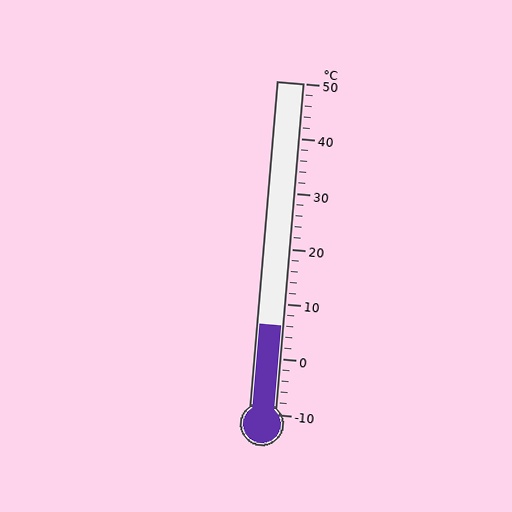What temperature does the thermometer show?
The thermometer shows approximately 6°C.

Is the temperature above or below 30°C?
The temperature is below 30°C.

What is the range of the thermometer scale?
The thermometer scale ranges from -10°C to 50°C.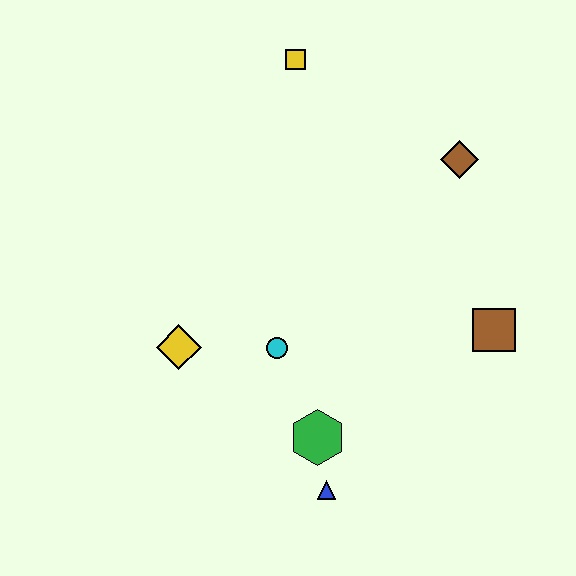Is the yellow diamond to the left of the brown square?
Yes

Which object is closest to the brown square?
The brown diamond is closest to the brown square.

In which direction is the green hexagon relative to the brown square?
The green hexagon is to the left of the brown square.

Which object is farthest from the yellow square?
The blue triangle is farthest from the yellow square.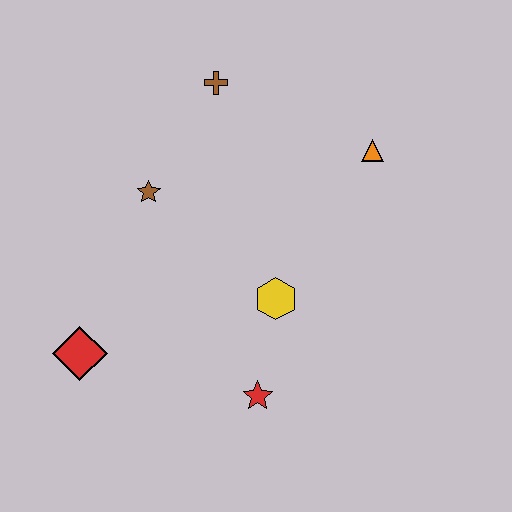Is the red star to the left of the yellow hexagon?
Yes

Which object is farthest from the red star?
The brown cross is farthest from the red star.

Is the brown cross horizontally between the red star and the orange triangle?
No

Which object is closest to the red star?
The yellow hexagon is closest to the red star.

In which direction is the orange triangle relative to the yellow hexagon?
The orange triangle is above the yellow hexagon.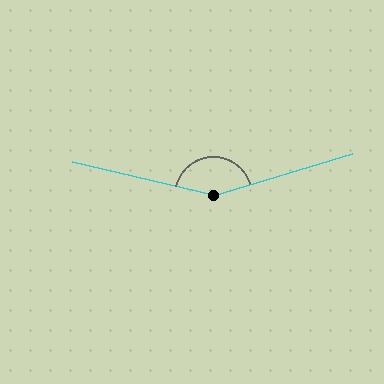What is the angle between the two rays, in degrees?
Approximately 150 degrees.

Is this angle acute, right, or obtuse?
It is obtuse.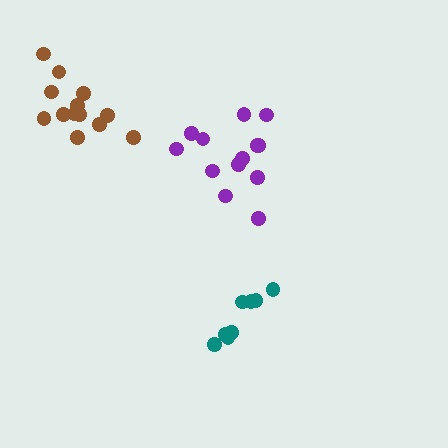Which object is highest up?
The brown cluster is topmost.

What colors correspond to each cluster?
The clusters are colored: purple, teal, brown.